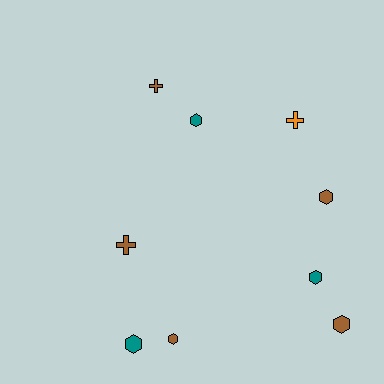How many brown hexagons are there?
There are 3 brown hexagons.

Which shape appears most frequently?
Hexagon, with 6 objects.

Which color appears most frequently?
Brown, with 5 objects.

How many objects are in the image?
There are 9 objects.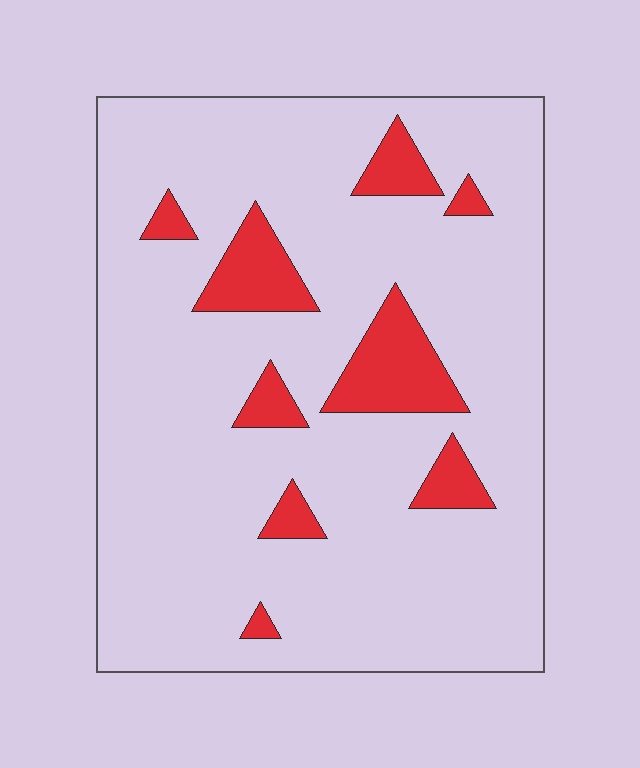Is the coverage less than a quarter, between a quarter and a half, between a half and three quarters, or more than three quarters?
Less than a quarter.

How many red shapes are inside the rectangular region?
9.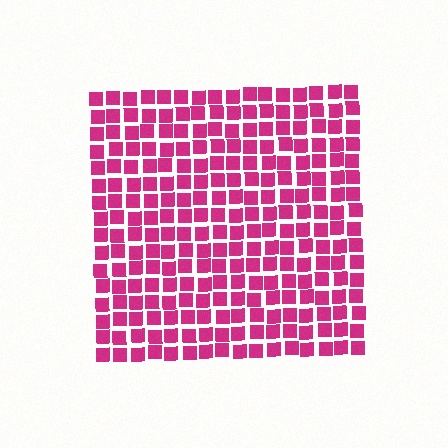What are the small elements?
The small elements are squares.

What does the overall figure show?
The overall figure shows a square.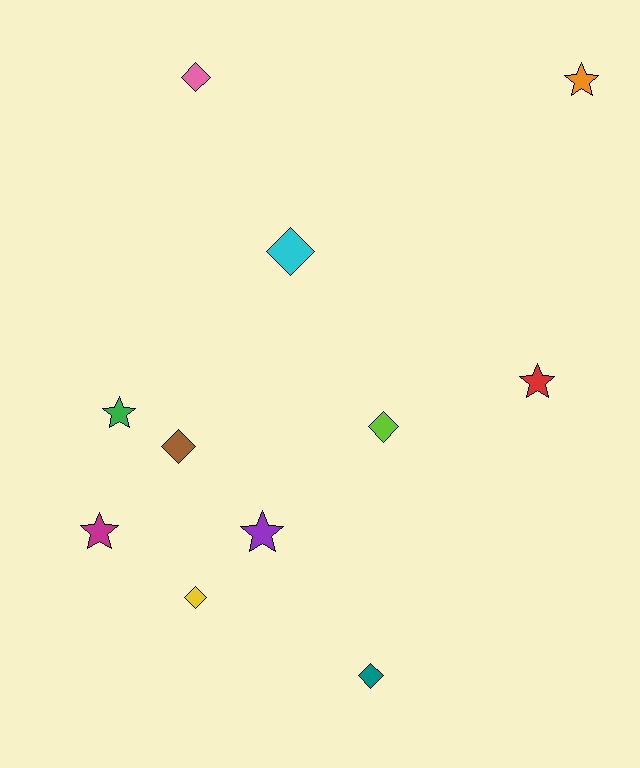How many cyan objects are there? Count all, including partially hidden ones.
There is 1 cyan object.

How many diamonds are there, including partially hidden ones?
There are 6 diamonds.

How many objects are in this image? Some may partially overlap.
There are 11 objects.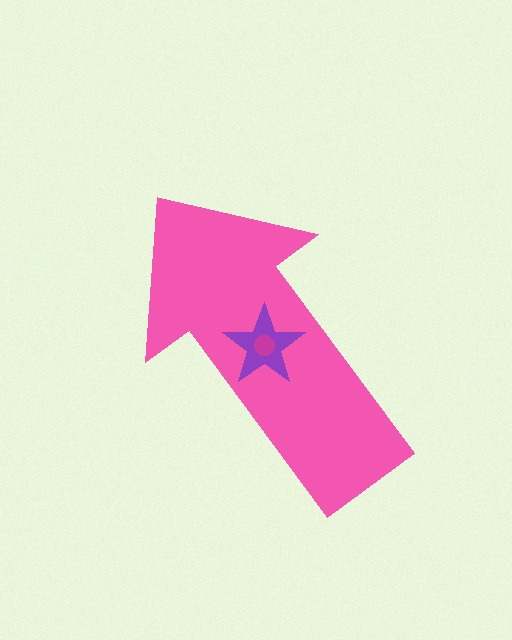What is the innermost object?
The magenta circle.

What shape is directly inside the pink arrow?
The purple star.